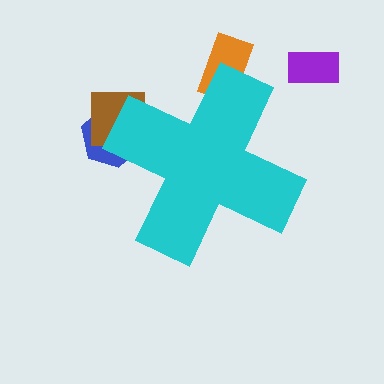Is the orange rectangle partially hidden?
Yes, the orange rectangle is partially hidden behind the cyan cross.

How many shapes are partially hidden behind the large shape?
3 shapes are partially hidden.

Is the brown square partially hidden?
Yes, the brown square is partially hidden behind the cyan cross.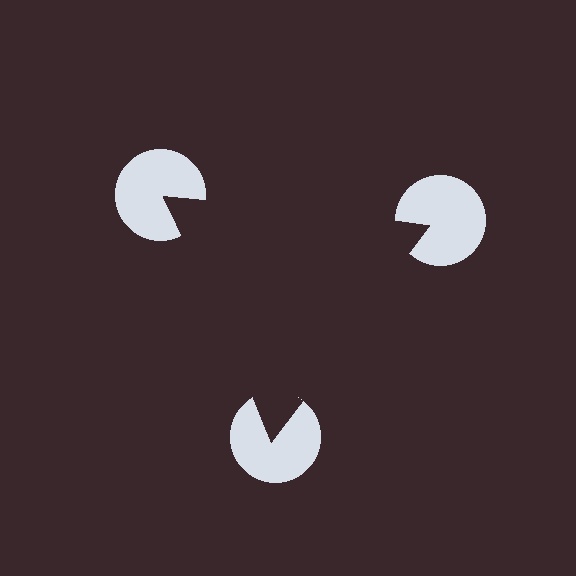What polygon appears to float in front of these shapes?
An illusory triangle — its edges are inferred from the aligned wedge cuts in the pac-man discs, not physically drawn.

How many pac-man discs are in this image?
There are 3 — one at each vertex of the illusory triangle.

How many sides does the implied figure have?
3 sides.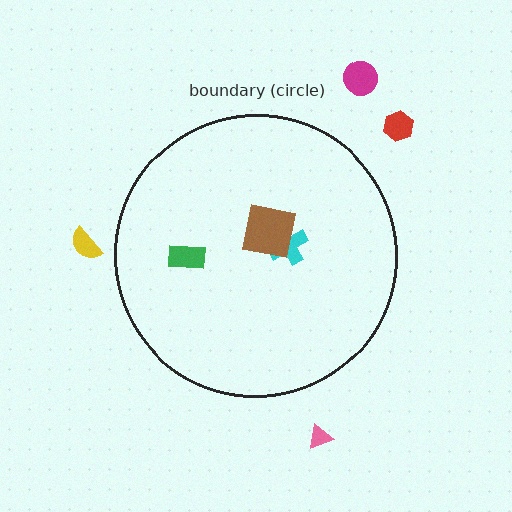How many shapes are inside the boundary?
3 inside, 4 outside.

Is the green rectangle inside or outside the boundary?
Inside.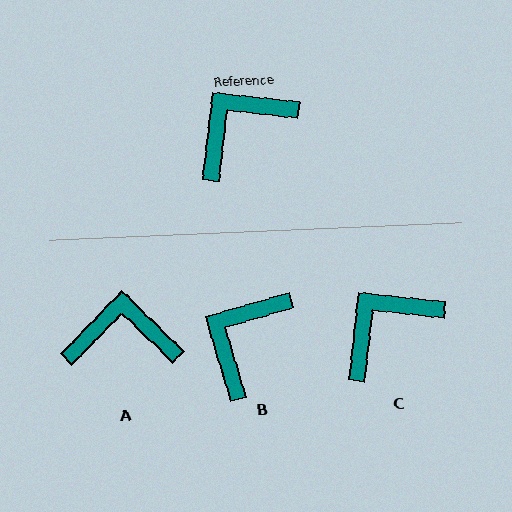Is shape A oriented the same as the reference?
No, it is off by about 38 degrees.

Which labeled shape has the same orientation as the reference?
C.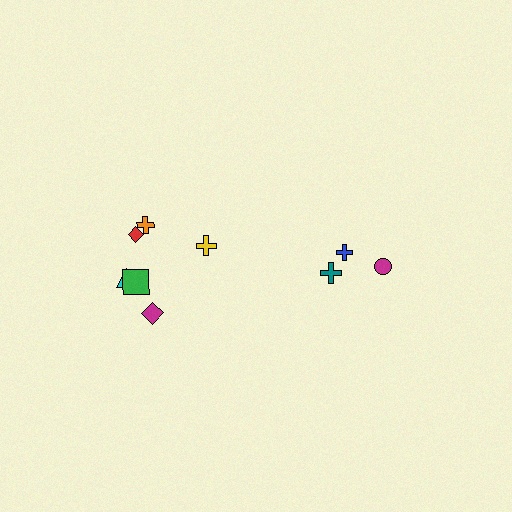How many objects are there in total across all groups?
There are 9 objects.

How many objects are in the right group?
There are 3 objects.